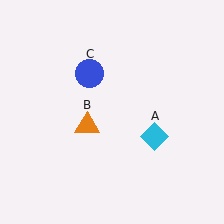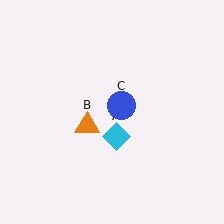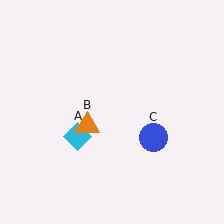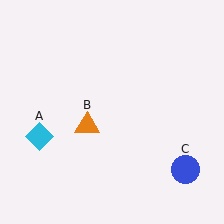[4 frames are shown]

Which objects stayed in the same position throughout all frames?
Orange triangle (object B) remained stationary.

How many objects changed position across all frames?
2 objects changed position: cyan diamond (object A), blue circle (object C).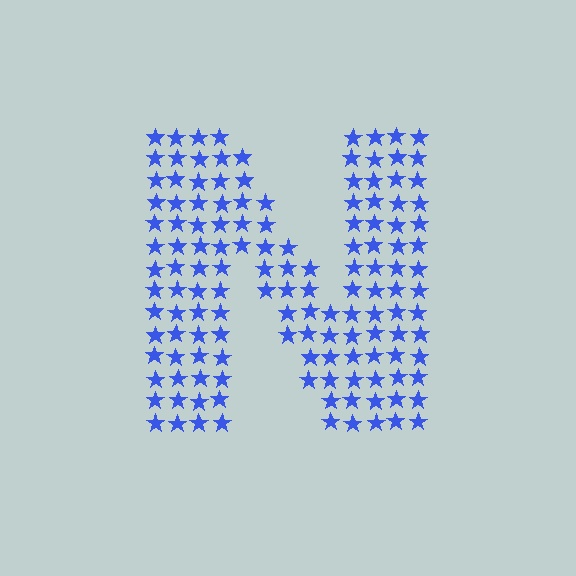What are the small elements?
The small elements are stars.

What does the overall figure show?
The overall figure shows the letter N.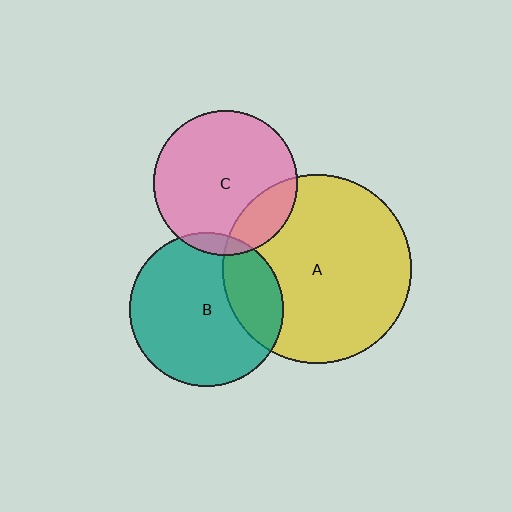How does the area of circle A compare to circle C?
Approximately 1.7 times.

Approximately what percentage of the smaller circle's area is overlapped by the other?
Approximately 25%.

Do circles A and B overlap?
Yes.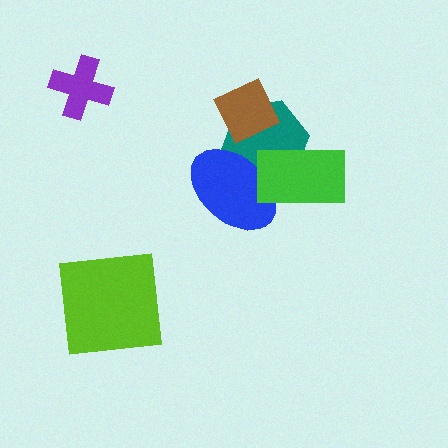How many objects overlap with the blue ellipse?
2 objects overlap with the blue ellipse.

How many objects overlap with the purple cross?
0 objects overlap with the purple cross.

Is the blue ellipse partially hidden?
Yes, it is partially covered by another shape.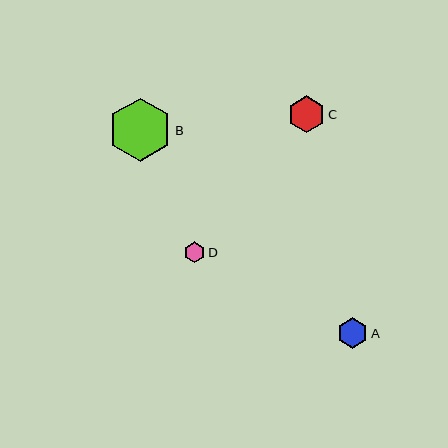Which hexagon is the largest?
Hexagon B is the largest with a size of approximately 63 pixels.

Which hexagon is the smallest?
Hexagon D is the smallest with a size of approximately 21 pixels.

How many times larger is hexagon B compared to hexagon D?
Hexagon B is approximately 3.0 times the size of hexagon D.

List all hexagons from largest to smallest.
From largest to smallest: B, C, A, D.